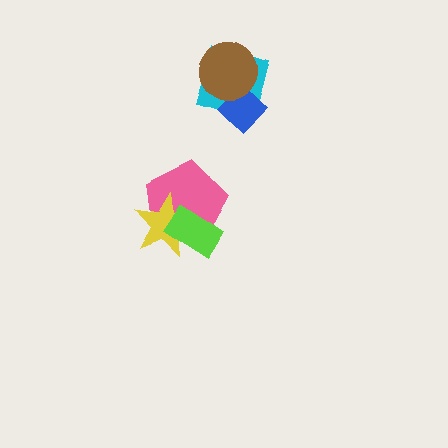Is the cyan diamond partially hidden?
Yes, it is partially covered by another shape.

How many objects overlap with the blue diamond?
2 objects overlap with the blue diamond.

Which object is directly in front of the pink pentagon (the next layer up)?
The yellow star is directly in front of the pink pentagon.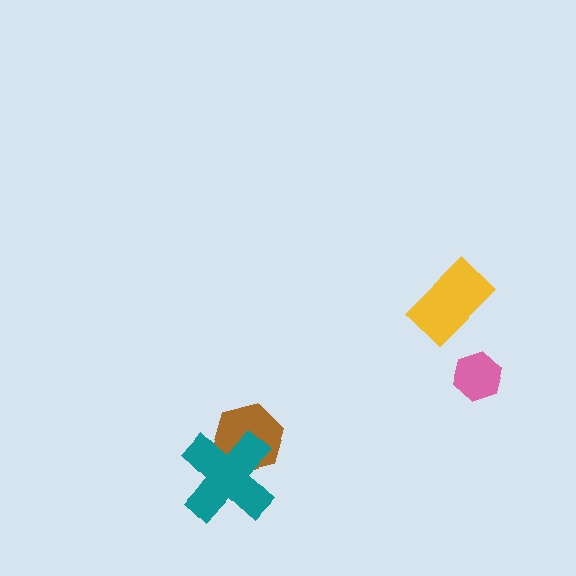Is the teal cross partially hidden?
No, no other shape covers it.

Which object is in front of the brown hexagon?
The teal cross is in front of the brown hexagon.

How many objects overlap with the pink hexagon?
0 objects overlap with the pink hexagon.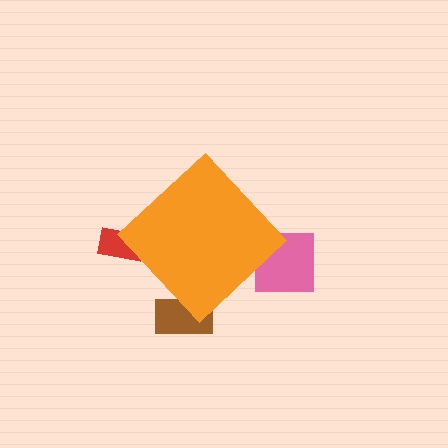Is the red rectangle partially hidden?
Yes, the red rectangle is partially hidden behind the orange diamond.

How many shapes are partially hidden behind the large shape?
3 shapes are partially hidden.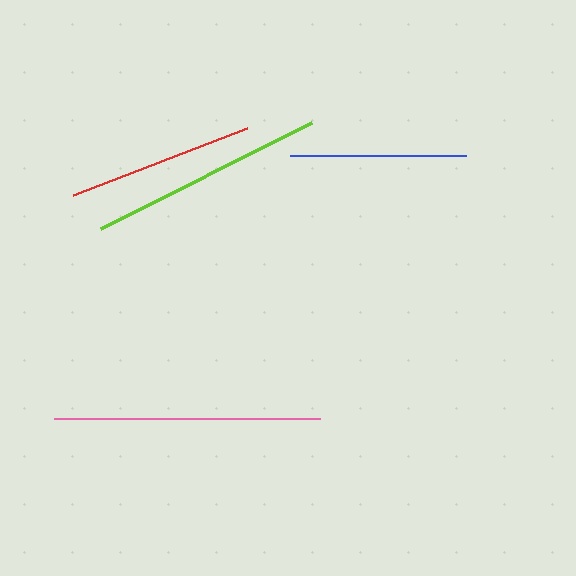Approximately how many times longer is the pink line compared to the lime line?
The pink line is approximately 1.1 times the length of the lime line.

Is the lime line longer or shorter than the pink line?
The pink line is longer than the lime line.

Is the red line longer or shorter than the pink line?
The pink line is longer than the red line.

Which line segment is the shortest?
The blue line is the shortest at approximately 176 pixels.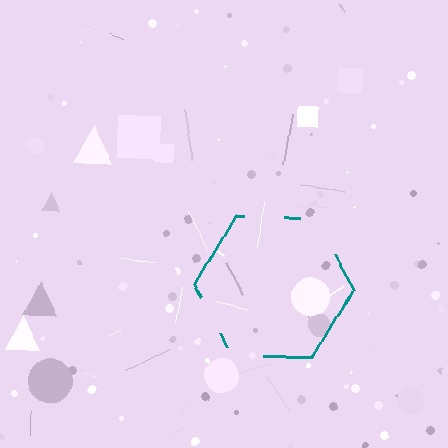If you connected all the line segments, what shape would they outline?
They would outline a hexagon.